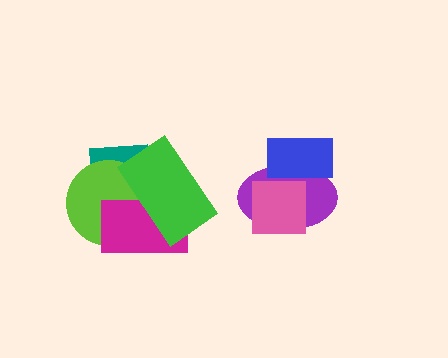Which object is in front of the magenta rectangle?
The green rectangle is in front of the magenta rectangle.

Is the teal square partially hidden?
Yes, it is partially covered by another shape.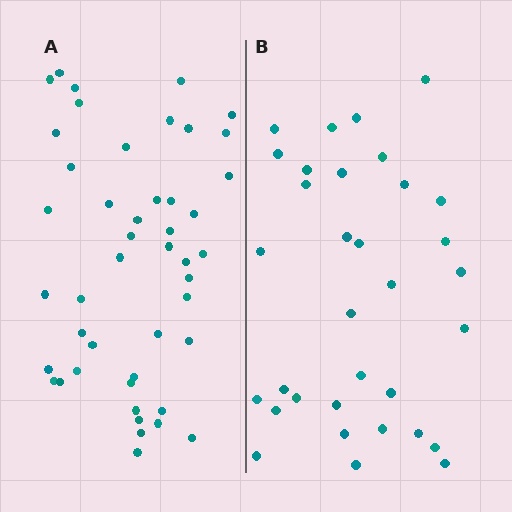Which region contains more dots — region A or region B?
Region A (the left region) has more dots.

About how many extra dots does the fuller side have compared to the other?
Region A has approximately 15 more dots than region B.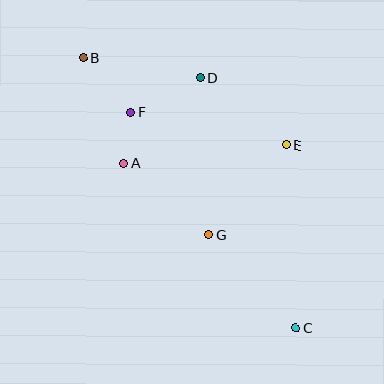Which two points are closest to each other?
Points A and F are closest to each other.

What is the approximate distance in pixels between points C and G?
The distance between C and G is approximately 128 pixels.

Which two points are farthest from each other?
Points B and C are farthest from each other.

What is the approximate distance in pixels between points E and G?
The distance between E and G is approximately 119 pixels.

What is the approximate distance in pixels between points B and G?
The distance between B and G is approximately 217 pixels.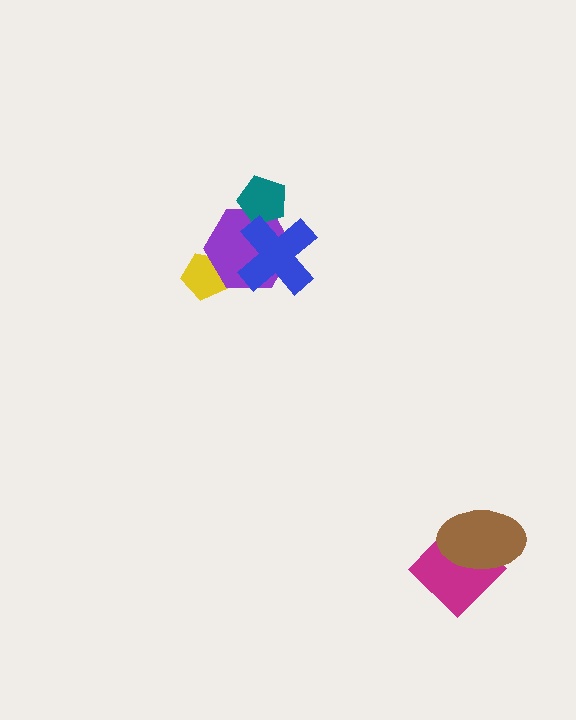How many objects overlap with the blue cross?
2 objects overlap with the blue cross.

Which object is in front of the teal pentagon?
The blue cross is in front of the teal pentagon.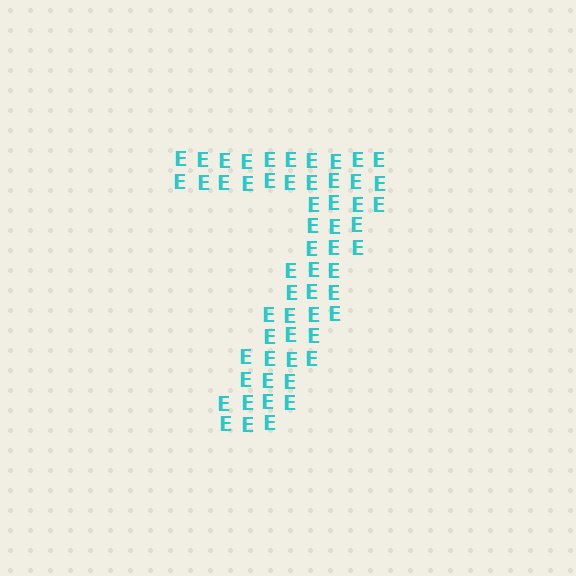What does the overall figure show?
The overall figure shows the digit 7.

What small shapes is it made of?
It is made of small letter E's.